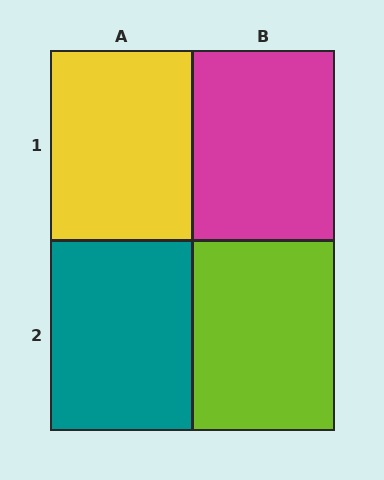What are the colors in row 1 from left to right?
Yellow, magenta.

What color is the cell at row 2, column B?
Lime.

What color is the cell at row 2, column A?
Teal.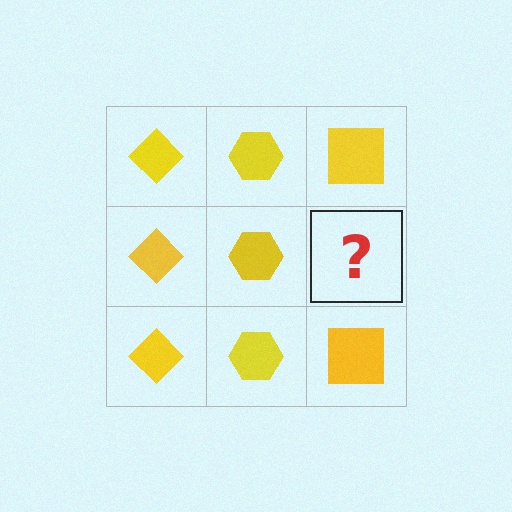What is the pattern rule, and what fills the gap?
The rule is that each column has a consistent shape. The gap should be filled with a yellow square.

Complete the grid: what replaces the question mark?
The question mark should be replaced with a yellow square.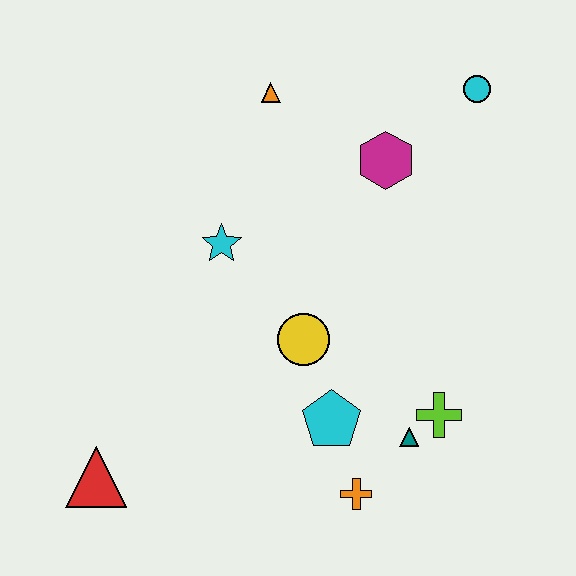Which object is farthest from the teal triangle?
The orange triangle is farthest from the teal triangle.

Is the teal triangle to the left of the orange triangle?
No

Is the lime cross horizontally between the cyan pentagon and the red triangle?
No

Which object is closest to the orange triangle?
The magenta hexagon is closest to the orange triangle.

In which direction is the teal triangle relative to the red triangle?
The teal triangle is to the right of the red triangle.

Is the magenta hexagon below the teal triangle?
No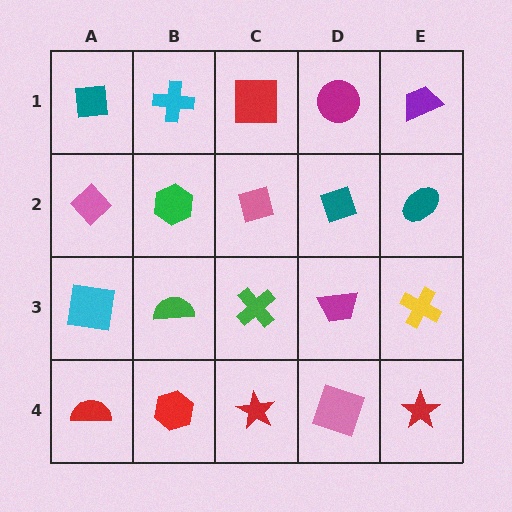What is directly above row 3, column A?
A pink diamond.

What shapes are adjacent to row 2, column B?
A cyan cross (row 1, column B), a green semicircle (row 3, column B), a pink diamond (row 2, column A), a pink square (row 2, column C).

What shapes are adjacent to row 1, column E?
A teal ellipse (row 2, column E), a magenta circle (row 1, column D).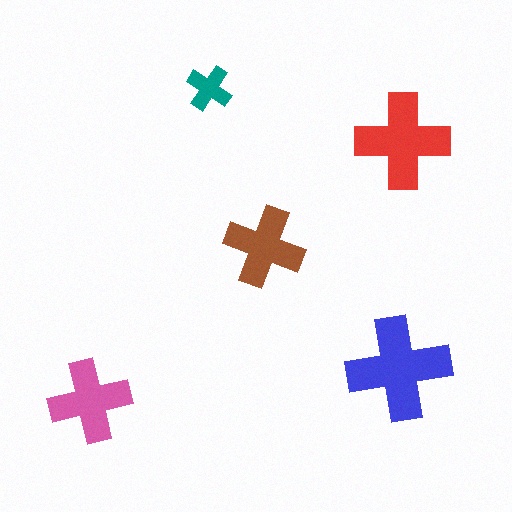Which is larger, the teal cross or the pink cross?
The pink one.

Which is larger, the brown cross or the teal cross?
The brown one.